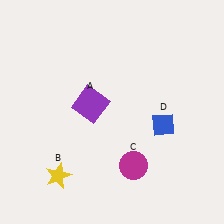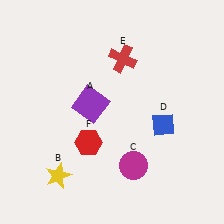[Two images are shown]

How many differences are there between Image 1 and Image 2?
There are 2 differences between the two images.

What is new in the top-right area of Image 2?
A red cross (E) was added in the top-right area of Image 2.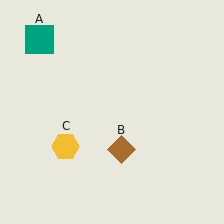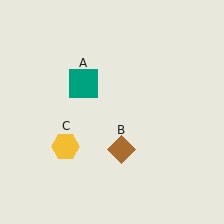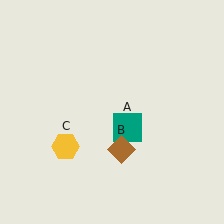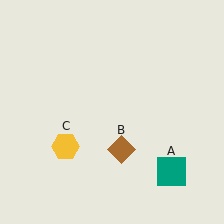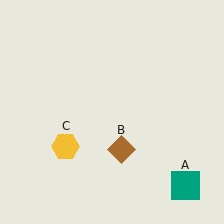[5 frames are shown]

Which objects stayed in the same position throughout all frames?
Brown diamond (object B) and yellow hexagon (object C) remained stationary.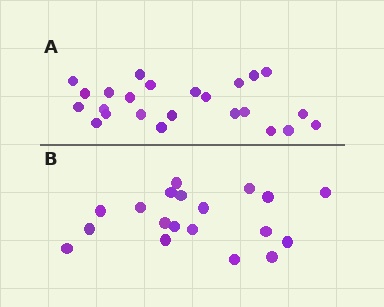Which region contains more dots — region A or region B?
Region A (the top region) has more dots.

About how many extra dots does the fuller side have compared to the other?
Region A has about 5 more dots than region B.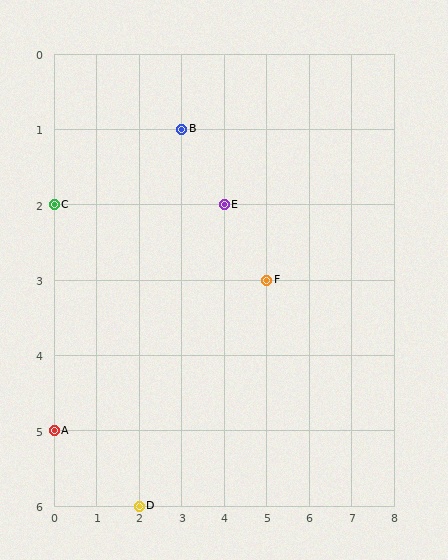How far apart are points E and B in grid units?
Points E and B are 1 column and 1 row apart (about 1.4 grid units diagonally).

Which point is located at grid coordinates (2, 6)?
Point D is at (2, 6).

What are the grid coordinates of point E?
Point E is at grid coordinates (4, 2).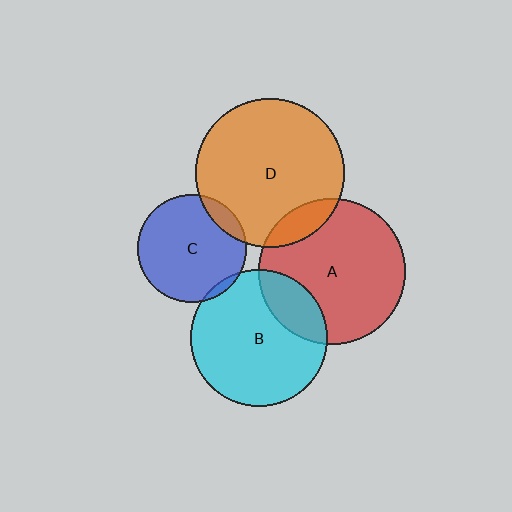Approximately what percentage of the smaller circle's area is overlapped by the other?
Approximately 20%.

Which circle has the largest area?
Circle D (orange).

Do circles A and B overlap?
Yes.